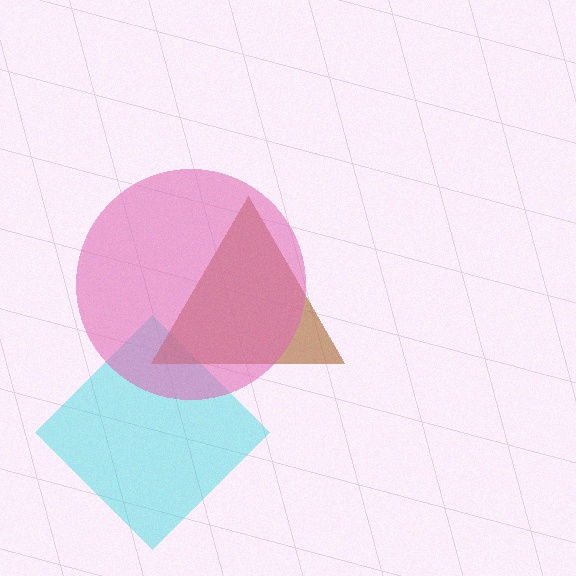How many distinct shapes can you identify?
There are 3 distinct shapes: a cyan diamond, a brown triangle, a pink circle.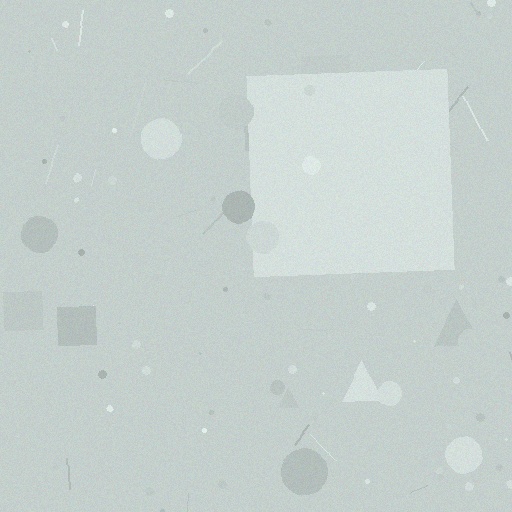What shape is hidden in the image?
A square is hidden in the image.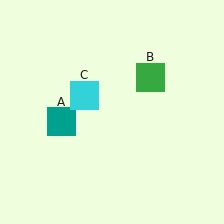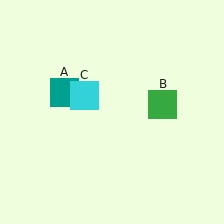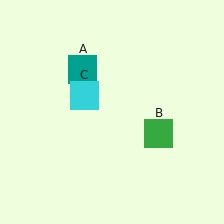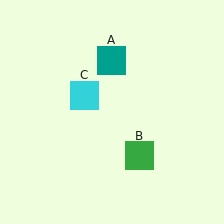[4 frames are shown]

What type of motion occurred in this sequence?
The teal square (object A), green square (object B) rotated clockwise around the center of the scene.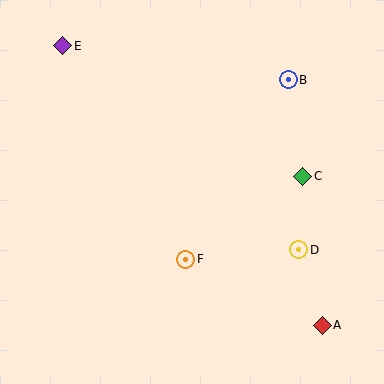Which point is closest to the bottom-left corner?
Point F is closest to the bottom-left corner.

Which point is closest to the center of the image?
Point F at (186, 259) is closest to the center.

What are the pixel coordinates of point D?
Point D is at (299, 250).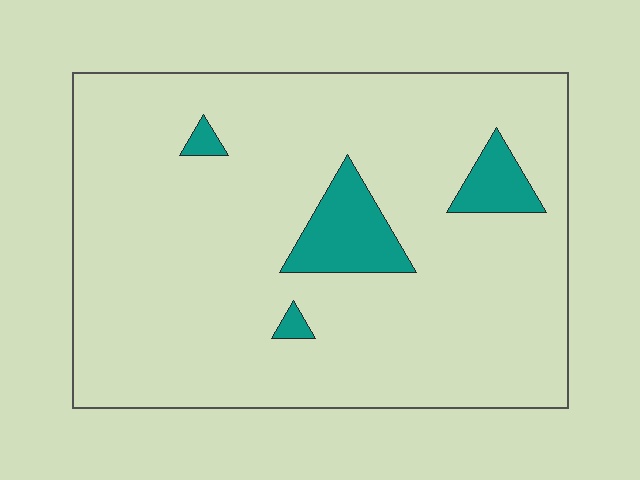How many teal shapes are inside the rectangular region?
4.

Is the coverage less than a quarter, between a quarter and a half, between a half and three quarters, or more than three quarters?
Less than a quarter.